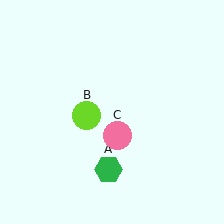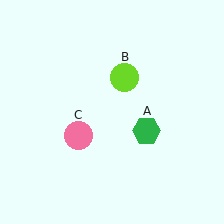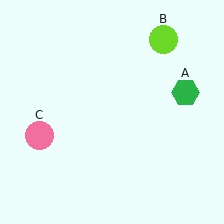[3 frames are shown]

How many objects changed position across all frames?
3 objects changed position: green hexagon (object A), lime circle (object B), pink circle (object C).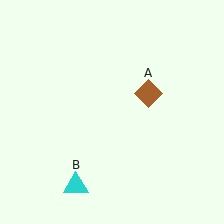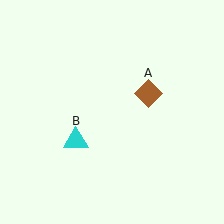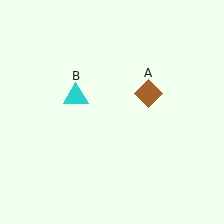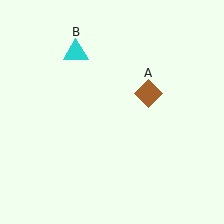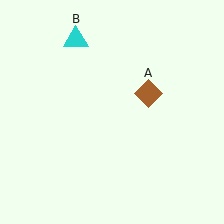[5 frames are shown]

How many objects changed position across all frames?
1 object changed position: cyan triangle (object B).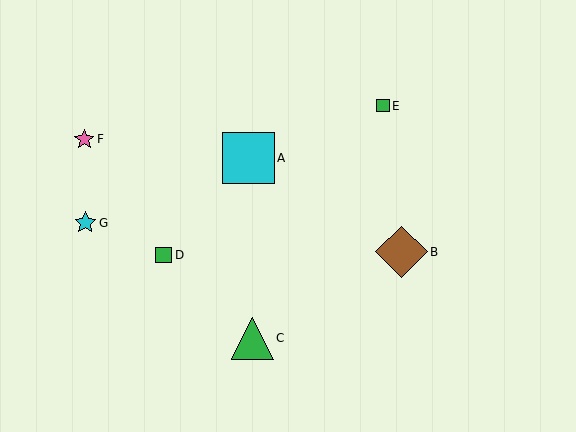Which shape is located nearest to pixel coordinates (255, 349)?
The green triangle (labeled C) at (252, 338) is nearest to that location.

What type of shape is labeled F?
Shape F is a pink star.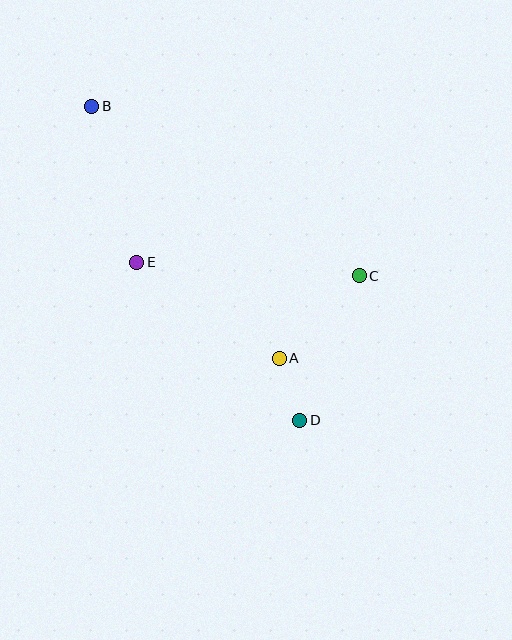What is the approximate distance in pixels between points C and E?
The distance between C and E is approximately 223 pixels.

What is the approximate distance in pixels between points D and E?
The distance between D and E is approximately 227 pixels.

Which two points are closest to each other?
Points A and D are closest to each other.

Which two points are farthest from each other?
Points B and D are farthest from each other.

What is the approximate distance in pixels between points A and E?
The distance between A and E is approximately 172 pixels.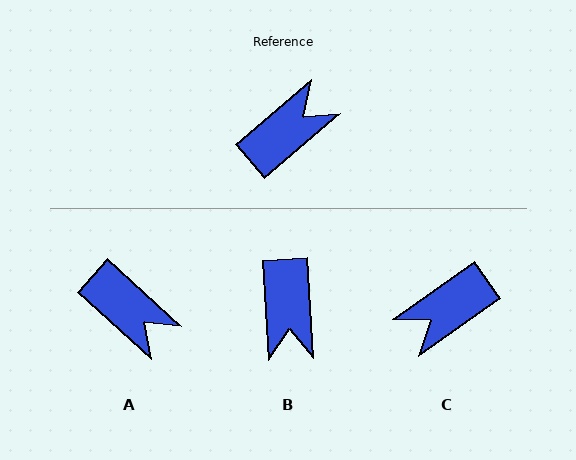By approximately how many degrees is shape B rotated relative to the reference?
Approximately 127 degrees clockwise.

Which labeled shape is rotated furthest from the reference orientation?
C, about 175 degrees away.